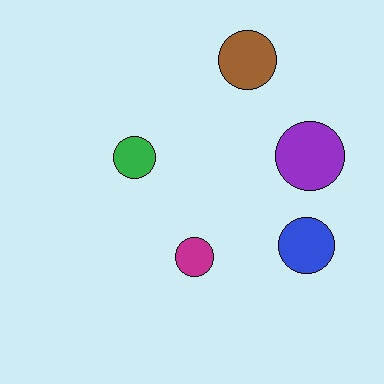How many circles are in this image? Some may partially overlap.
There are 5 circles.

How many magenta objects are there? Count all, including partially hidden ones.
There is 1 magenta object.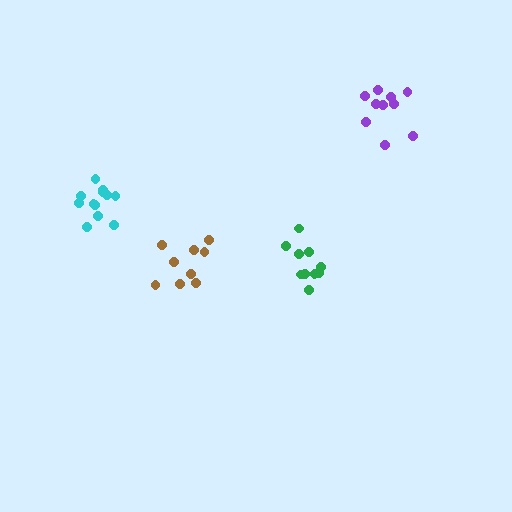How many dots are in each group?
Group 1: 9 dots, Group 2: 10 dots, Group 3: 10 dots, Group 4: 12 dots (41 total).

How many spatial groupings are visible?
There are 4 spatial groupings.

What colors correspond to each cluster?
The clusters are colored: brown, green, purple, cyan.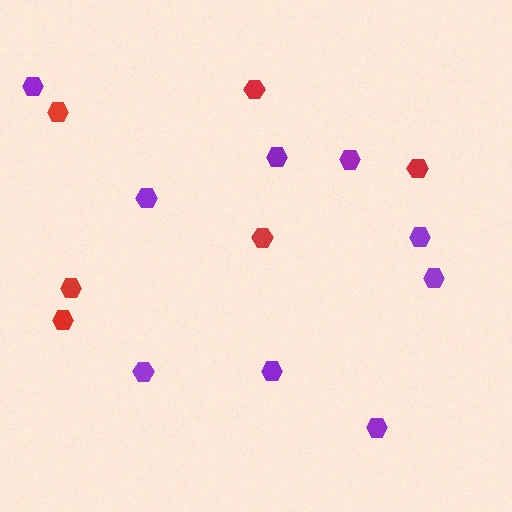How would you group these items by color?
There are 2 groups: one group of purple hexagons (9) and one group of red hexagons (6).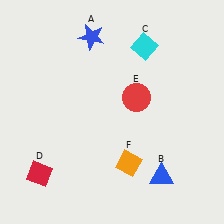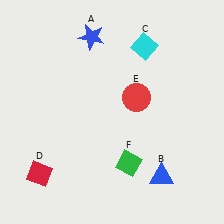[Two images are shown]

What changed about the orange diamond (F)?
In Image 1, F is orange. In Image 2, it changed to green.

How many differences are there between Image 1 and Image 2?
There is 1 difference between the two images.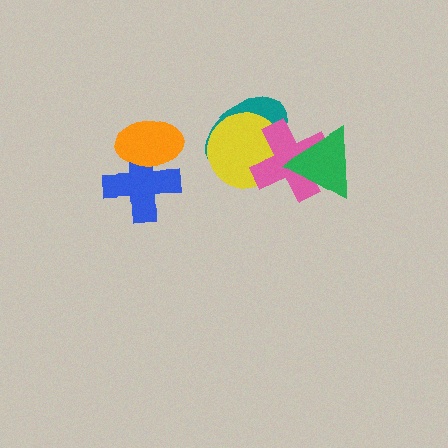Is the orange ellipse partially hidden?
No, no other shape covers it.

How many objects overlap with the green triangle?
1 object overlaps with the green triangle.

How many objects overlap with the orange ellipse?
1 object overlaps with the orange ellipse.